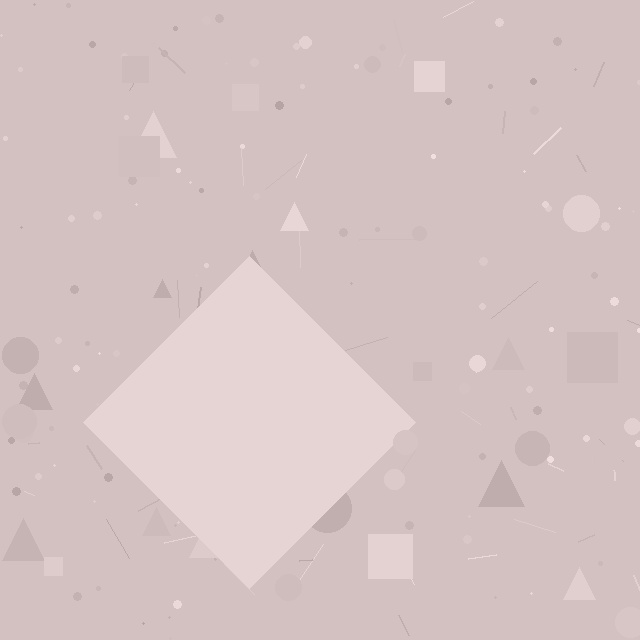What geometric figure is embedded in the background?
A diamond is embedded in the background.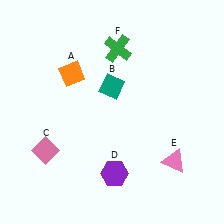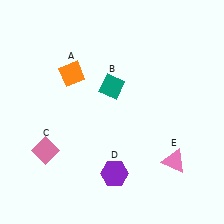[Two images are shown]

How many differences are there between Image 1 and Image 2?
There is 1 difference between the two images.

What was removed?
The green cross (F) was removed in Image 2.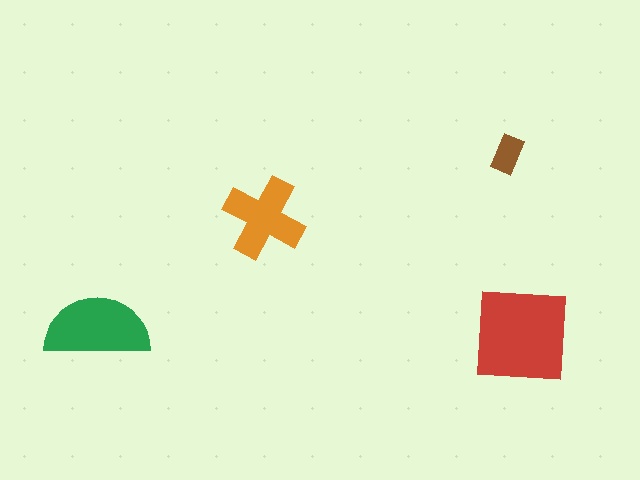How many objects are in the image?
There are 4 objects in the image.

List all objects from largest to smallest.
The red square, the green semicircle, the orange cross, the brown rectangle.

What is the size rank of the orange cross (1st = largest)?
3rd.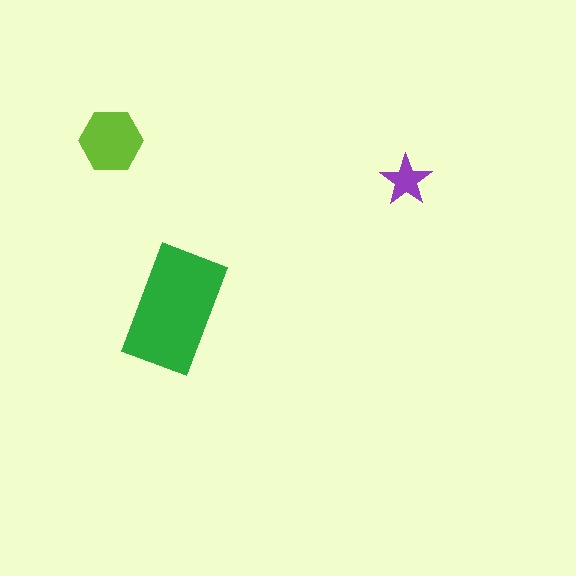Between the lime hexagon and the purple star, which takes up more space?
The lime hexagon.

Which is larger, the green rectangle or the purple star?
The green rectangle.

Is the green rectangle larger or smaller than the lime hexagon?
Larger.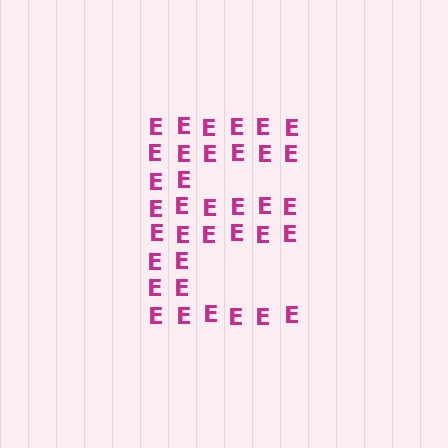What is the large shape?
The large shape is the letter E.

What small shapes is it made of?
It is made of small letter E's.